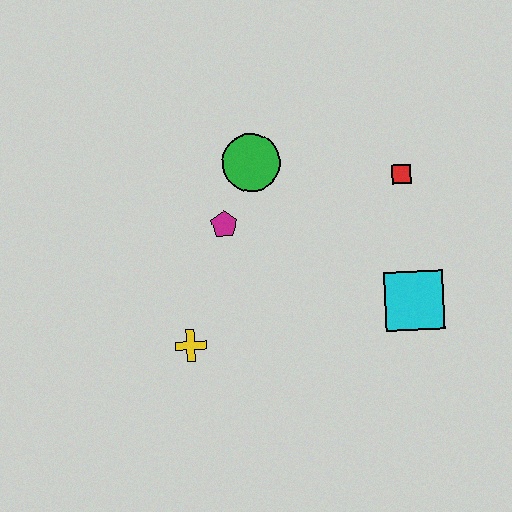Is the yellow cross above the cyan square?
No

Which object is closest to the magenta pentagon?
The green circle is closest to the magenta pentagon.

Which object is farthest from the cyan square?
The yellow cross is farthest from the cyan square.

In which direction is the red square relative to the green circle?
The red square is to the right of the green circle.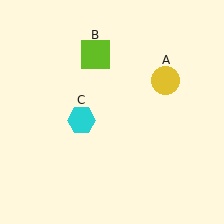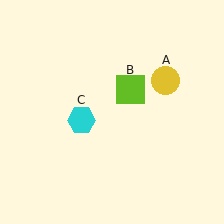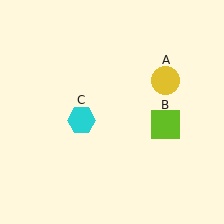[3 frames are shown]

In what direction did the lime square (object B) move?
The lime square (object B) moved down and to the right.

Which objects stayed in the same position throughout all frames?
Yellow circle (object A) and cyan hexagon (object C) remained stationary.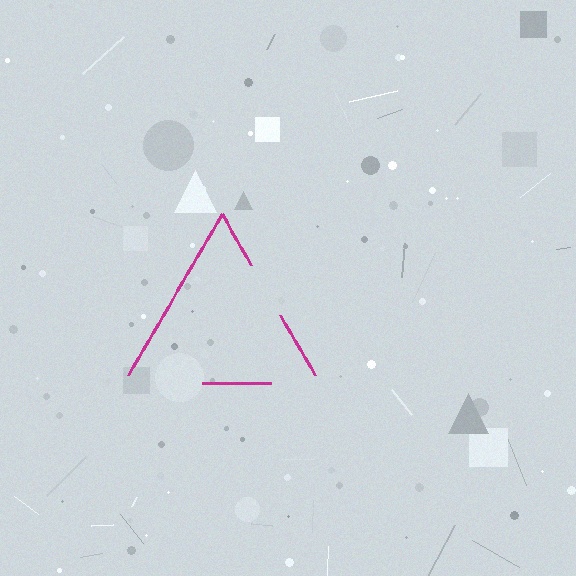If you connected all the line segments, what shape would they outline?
They would outline a triangle.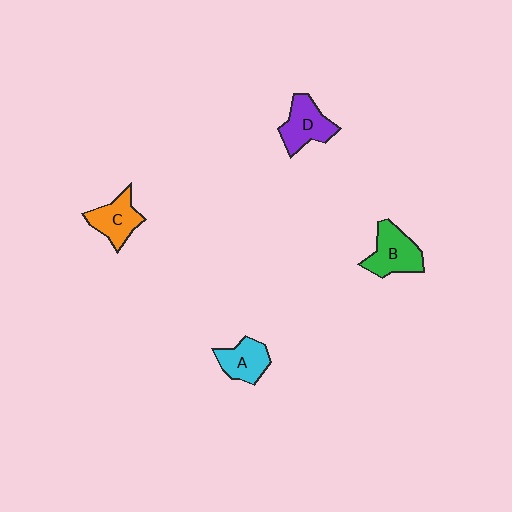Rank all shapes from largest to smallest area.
From largest to smallest: B (green), D (purple), C (orange), A (cyan).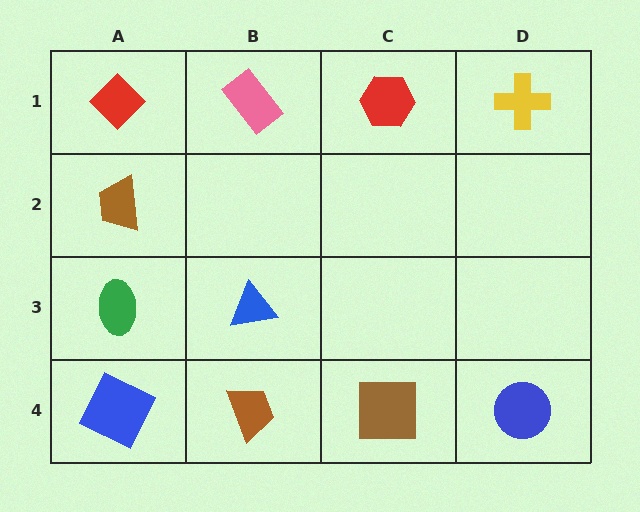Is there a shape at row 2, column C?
No, that cell is empty.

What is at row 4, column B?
A brown trapezoid.